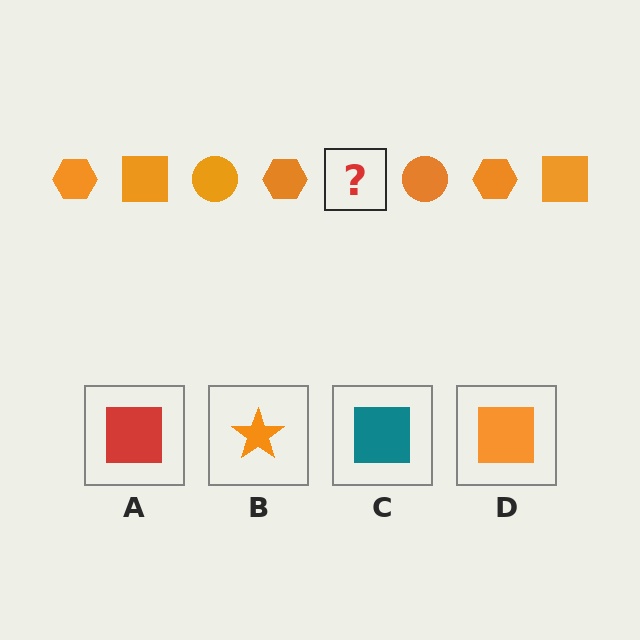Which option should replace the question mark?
Option D.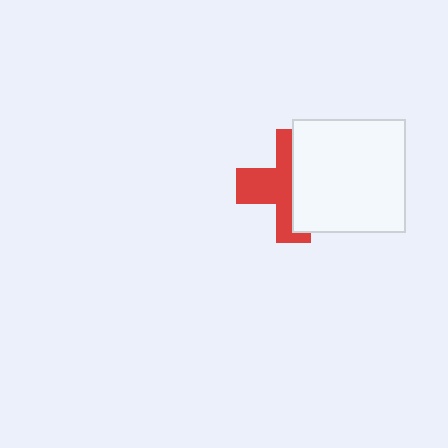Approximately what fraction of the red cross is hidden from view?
Roughly 50% of the red cross is hidden behind the white square.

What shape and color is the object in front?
The object in front is a white square.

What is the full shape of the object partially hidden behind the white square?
The partially hidden object is a red cross.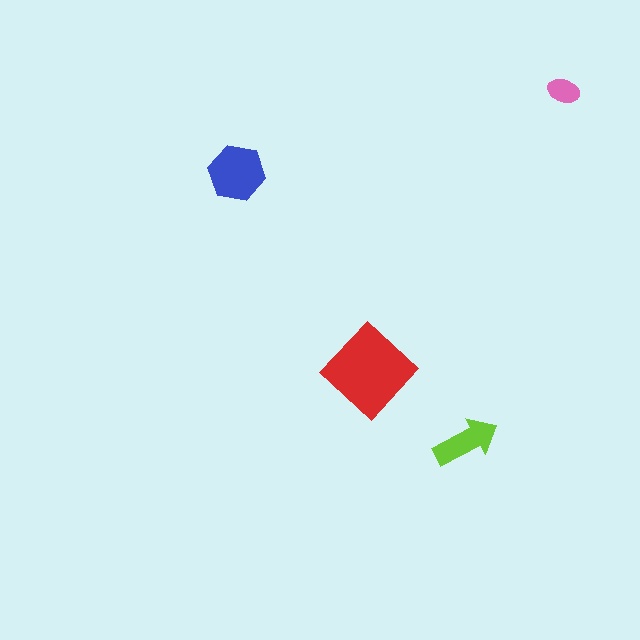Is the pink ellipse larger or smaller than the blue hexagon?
Smaller.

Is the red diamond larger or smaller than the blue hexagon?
Larger.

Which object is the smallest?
The pink ellipse.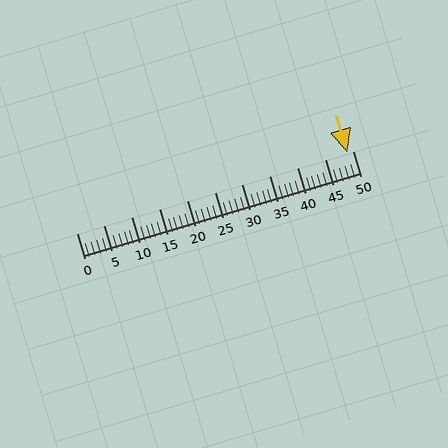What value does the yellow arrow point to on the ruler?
The yellow arrow points to approximately 49.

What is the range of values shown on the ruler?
The ruler shows values from 0 to 50.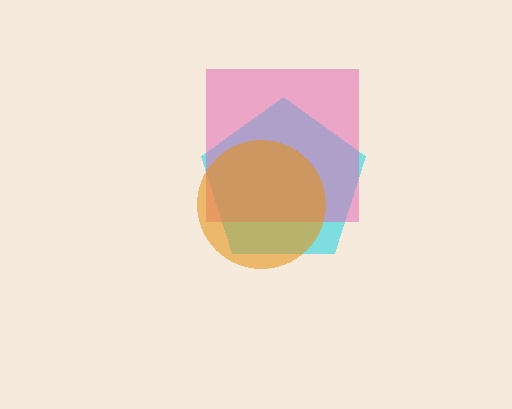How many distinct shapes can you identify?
There are 3 distinct shapes: a cyan pentagon, a pink square, an orange circle.